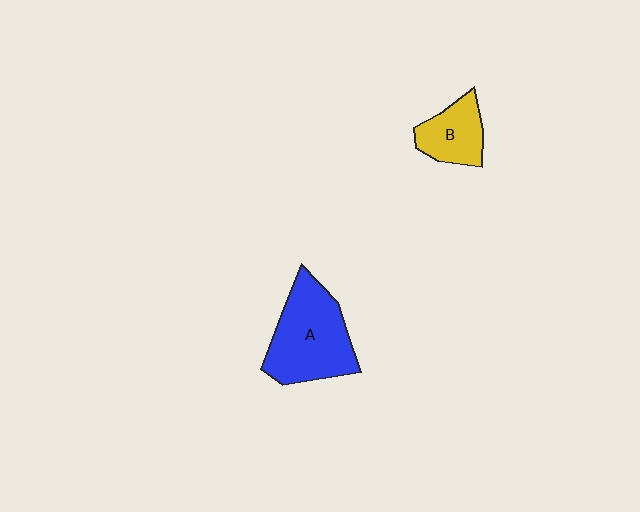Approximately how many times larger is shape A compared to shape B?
Approximately 1.9 times.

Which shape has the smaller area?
Shape B (yellow).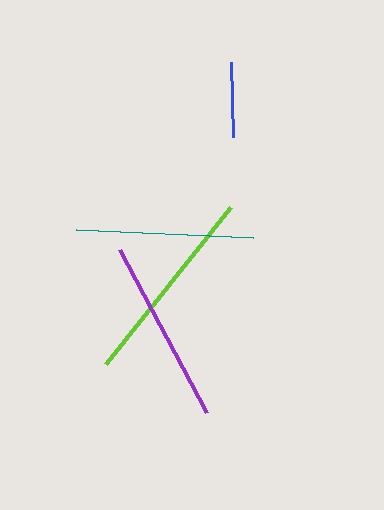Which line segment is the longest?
The lime line is the longest at approximately 201 pixels.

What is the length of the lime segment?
The lime segment is approximately 201 pixels long.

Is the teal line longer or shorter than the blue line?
The teal line is longer than the blue line.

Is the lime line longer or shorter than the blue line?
The lime line is longer than the blue line.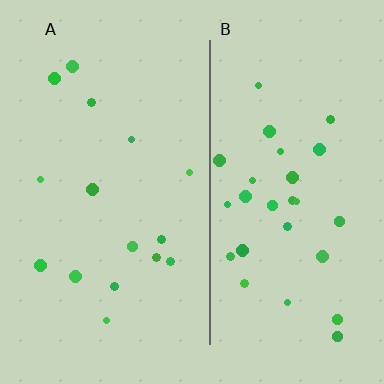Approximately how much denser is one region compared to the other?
Approximately 1.9× — region B over region A.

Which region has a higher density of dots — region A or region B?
B (the right).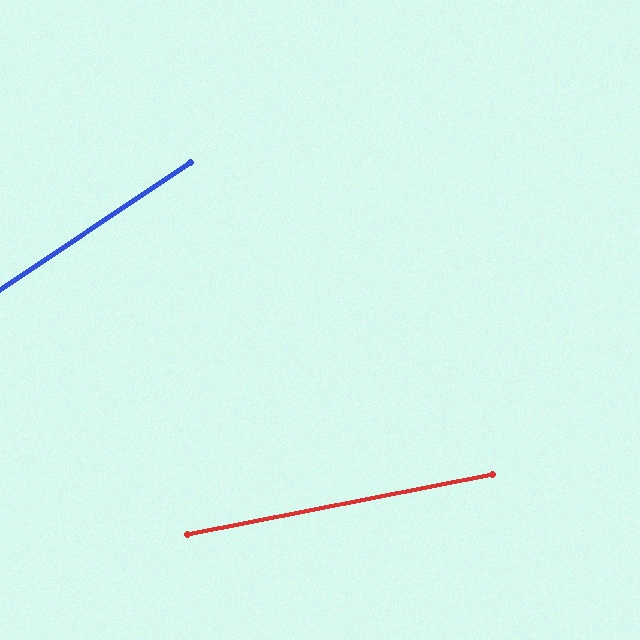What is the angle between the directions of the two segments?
Approximately 23 degrees.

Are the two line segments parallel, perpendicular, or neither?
Neither parallel nor perpendicular — they differ by about 23°.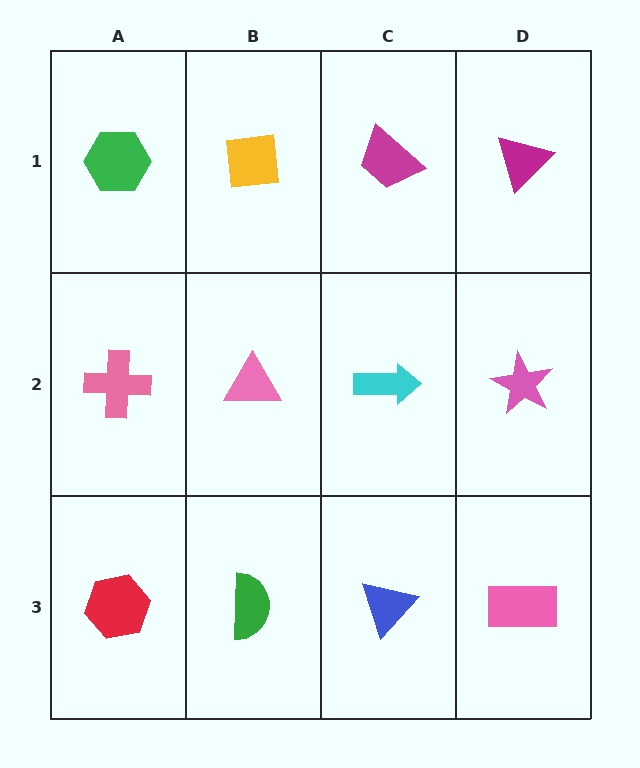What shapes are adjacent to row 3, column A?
A pink cross (row 2, column A), a green semicircle (row 3, column B).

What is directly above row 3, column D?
A pink star.